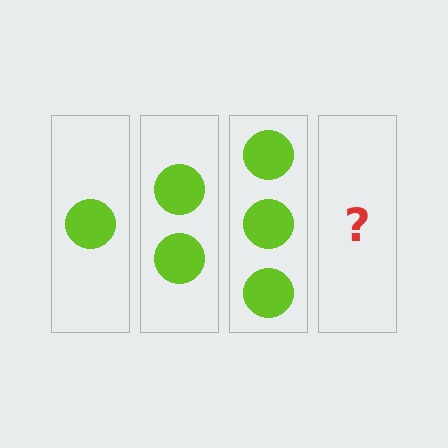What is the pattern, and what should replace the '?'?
The pattern is that each step adds one more circle. The '?' should be 4 circles.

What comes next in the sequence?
The next element should be 4 circles.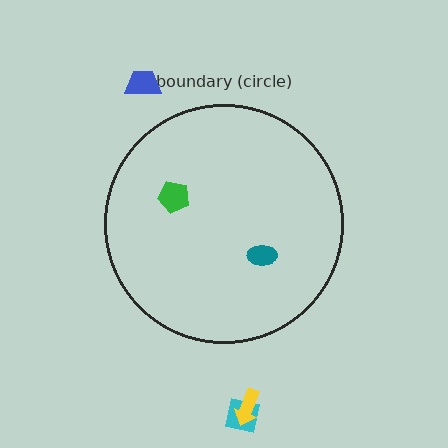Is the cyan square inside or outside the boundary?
Outside.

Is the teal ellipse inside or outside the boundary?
Inside.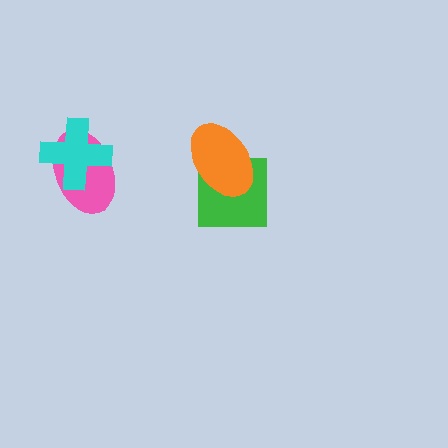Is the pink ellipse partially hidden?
Yes, it is partially covered by another shape.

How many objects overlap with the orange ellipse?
1 object overlaps with the orange ellipse.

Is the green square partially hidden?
Yes, it is partially covered by another shape.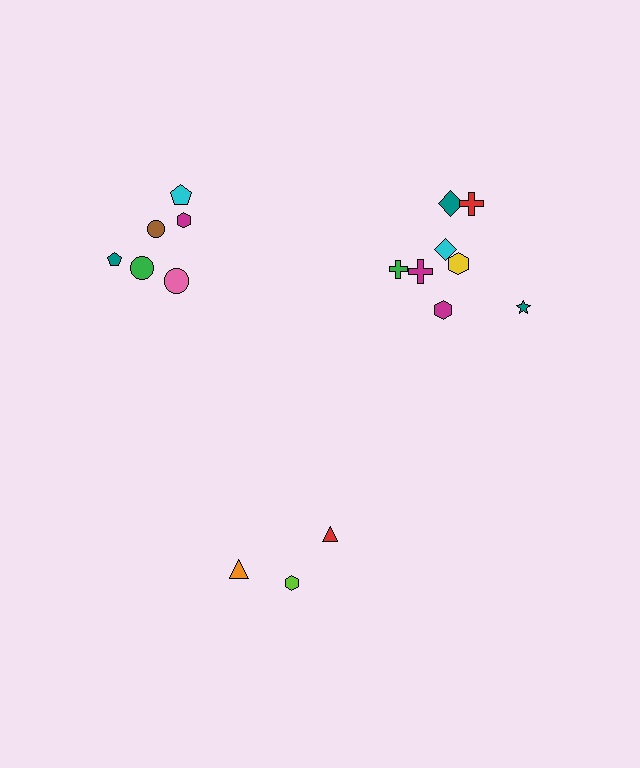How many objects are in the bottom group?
There are 3 objects.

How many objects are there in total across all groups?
There are 17 objects.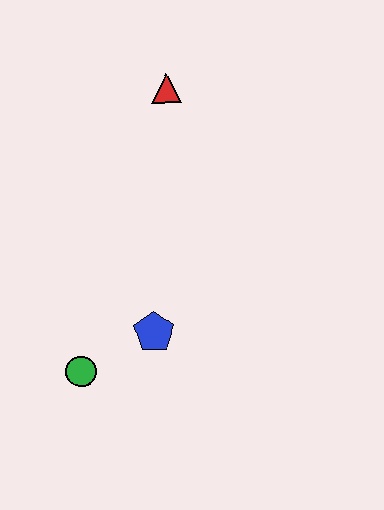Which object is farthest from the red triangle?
The green circle is farthest from the red triangle.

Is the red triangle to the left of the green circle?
No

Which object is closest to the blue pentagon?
The green circle is closest to the blue pentagon.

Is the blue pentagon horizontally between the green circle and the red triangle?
Yes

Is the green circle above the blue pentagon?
No